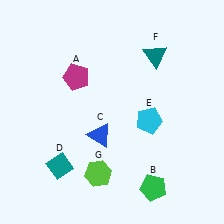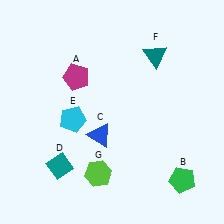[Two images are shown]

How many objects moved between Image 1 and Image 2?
2 objects moved between the two images.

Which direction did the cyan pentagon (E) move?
The cyan pentagon (E) moved left.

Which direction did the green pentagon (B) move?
The green pentagon (B) moved right.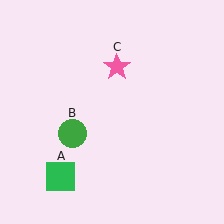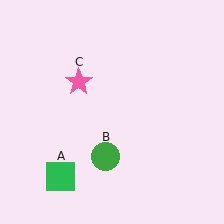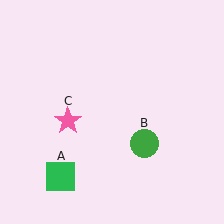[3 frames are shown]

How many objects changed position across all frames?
2 objects changed position: green circle (object B), pink star (object C).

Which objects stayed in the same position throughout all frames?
Green square (object A) remained stationary.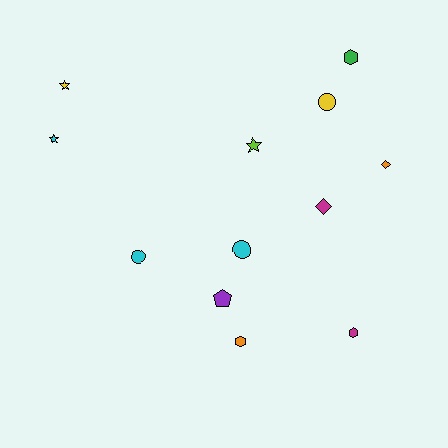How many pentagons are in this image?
There is 1 pentagon.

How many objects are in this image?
There are 12 objects.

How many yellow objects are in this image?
There are 2 yellow objects.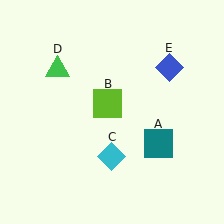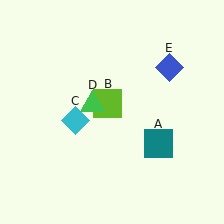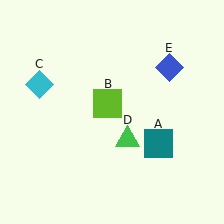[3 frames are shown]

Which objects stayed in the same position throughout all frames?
Teal square (object A) and lime square (object B) and blue diamond (object E) remained stationary.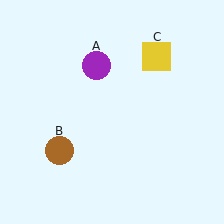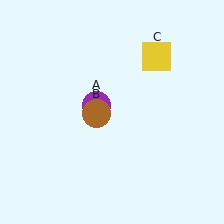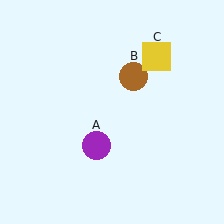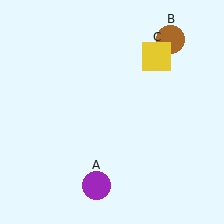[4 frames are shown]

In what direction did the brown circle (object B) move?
The brown circle (object B) moved up and to the right.